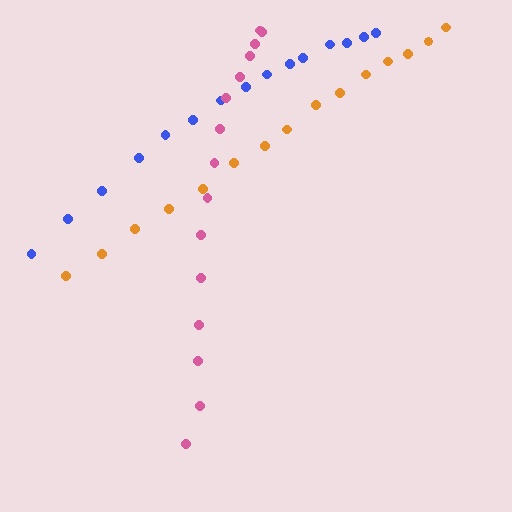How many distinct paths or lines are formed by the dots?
There are 3 distinct paths.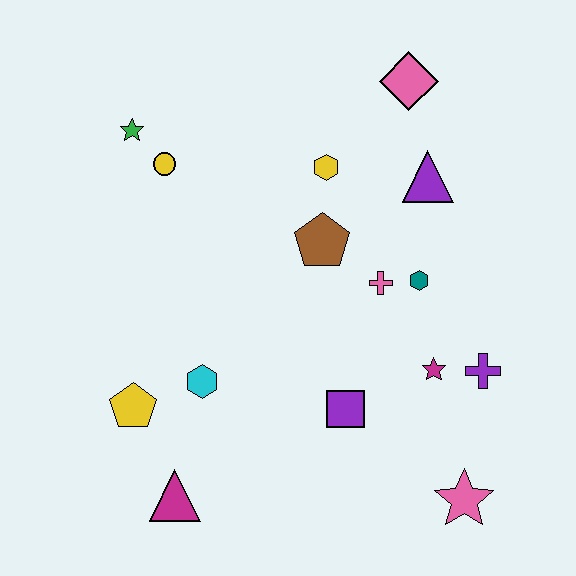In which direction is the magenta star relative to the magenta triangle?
The magenta star is to the right of the magenta triangle.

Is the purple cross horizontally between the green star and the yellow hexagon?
No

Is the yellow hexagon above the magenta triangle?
Yes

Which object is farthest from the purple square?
The green star is farthest from the purple square.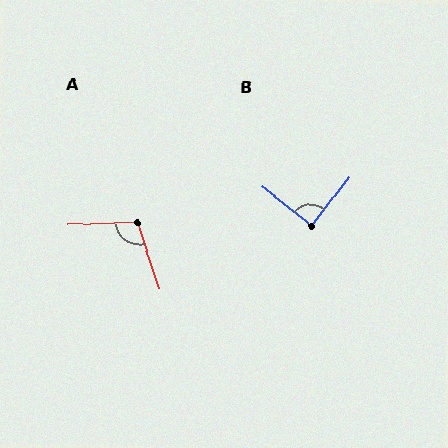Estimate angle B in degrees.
Approximately 89 degrees.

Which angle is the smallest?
B, at approximately 89 degrees.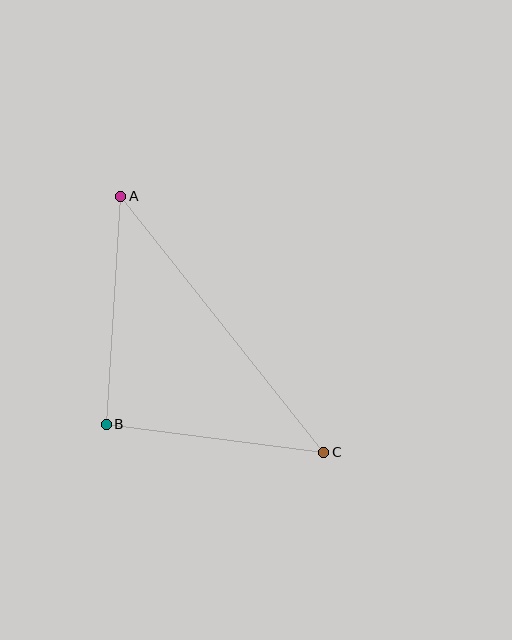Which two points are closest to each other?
Points B and C are closest to each other.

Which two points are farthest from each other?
Points A and C are farthest from each other.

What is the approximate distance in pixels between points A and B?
The distance between A and B is approximately 228 pixels.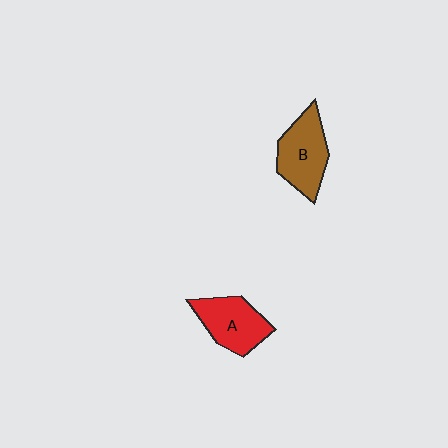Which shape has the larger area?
Shape B (brown).